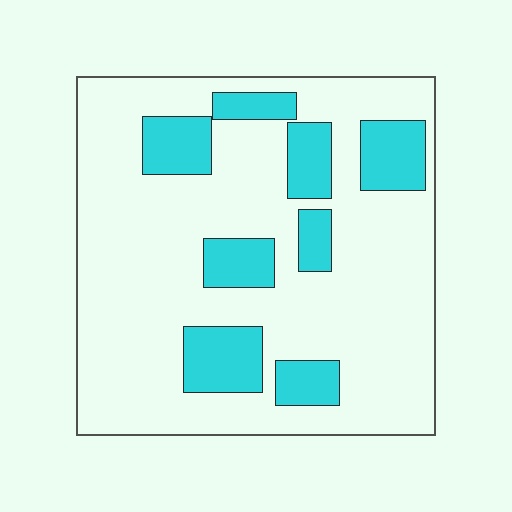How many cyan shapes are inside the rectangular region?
8.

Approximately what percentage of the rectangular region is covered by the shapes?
Approximately 20%.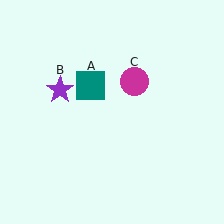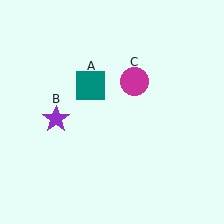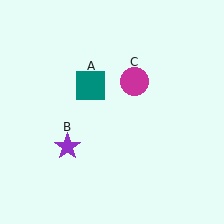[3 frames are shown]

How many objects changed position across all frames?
1 object changed position: purple star (object B).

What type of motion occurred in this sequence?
The purple star (object B) rotated counterclockwise around the center of the scene.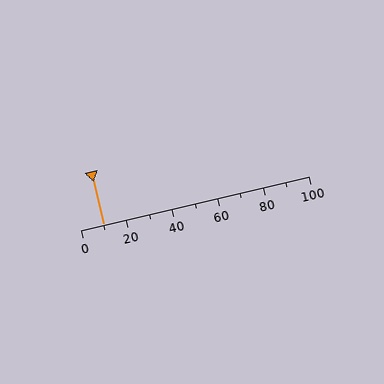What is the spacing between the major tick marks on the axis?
The major ticks are spaced 20 apart.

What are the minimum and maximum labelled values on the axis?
The axis runs from 0 to 100.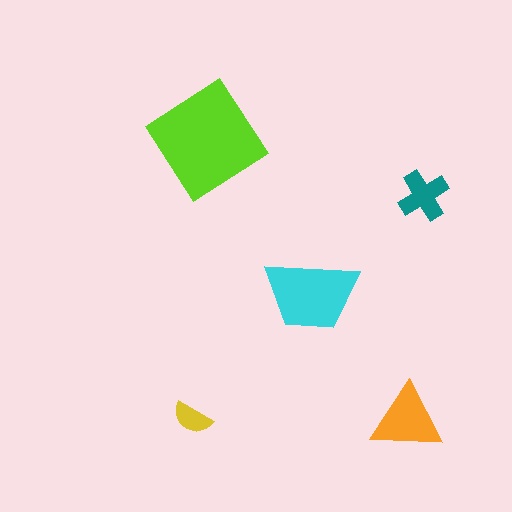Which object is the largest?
The lime diamond.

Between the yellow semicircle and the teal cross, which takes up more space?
The teal cross.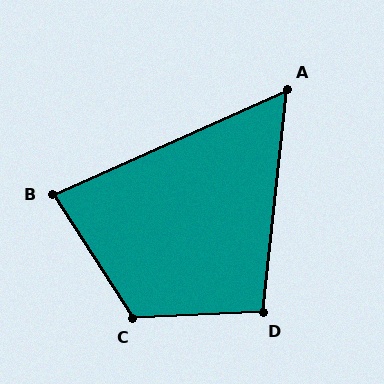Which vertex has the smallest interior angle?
A, at approximately 60 degrees.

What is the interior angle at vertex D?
Approximately 99 degrees (obtuse).